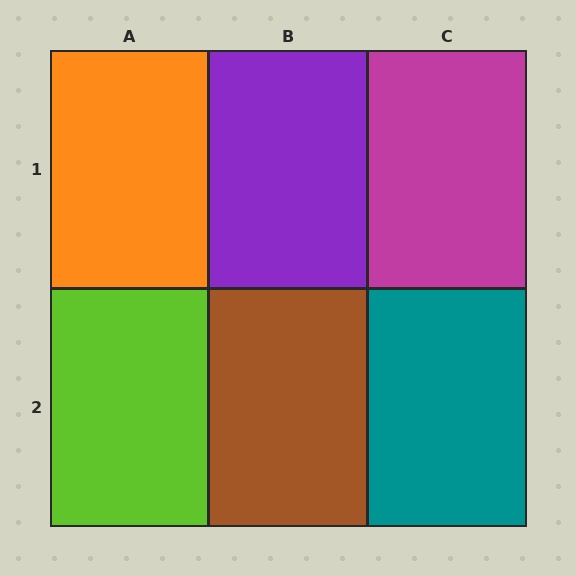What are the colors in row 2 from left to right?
Lime, brown, teal.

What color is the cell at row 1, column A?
Orange.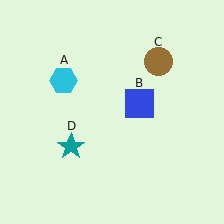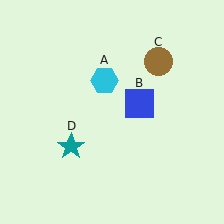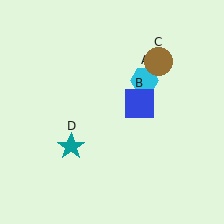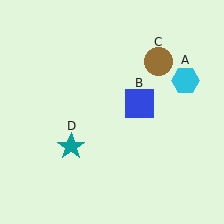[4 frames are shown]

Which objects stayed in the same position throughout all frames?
Blue square (object B) and brown circle (object C) and teal star (object D) remained stationary.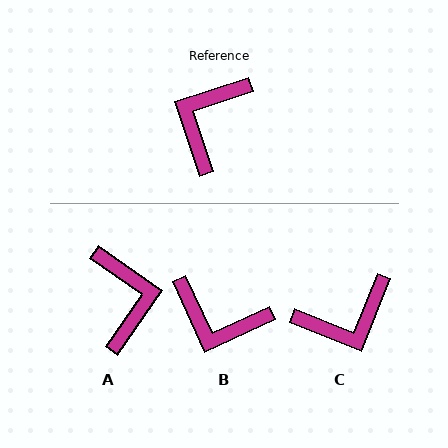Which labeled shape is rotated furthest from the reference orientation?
A, about 143 degrees away.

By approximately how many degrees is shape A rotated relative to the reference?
Approximately 143 degrees clockwise.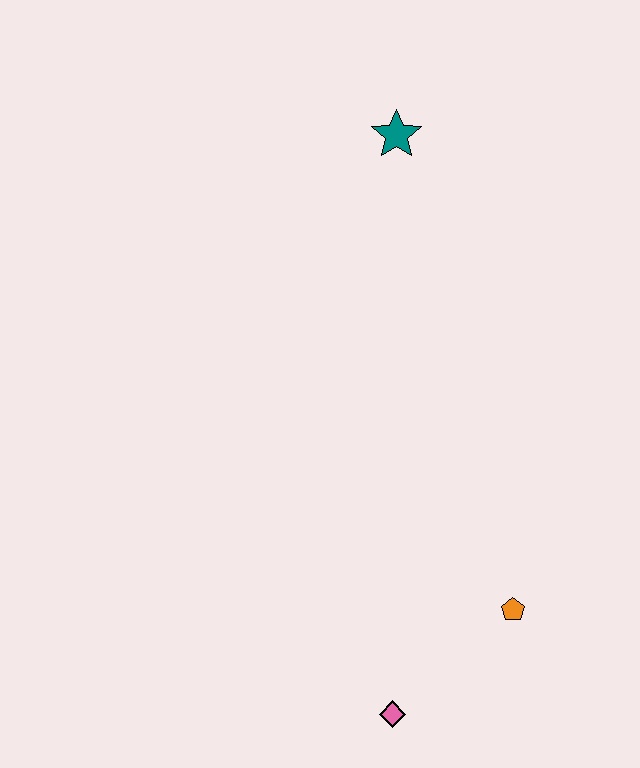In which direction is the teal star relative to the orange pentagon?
The teal star is above the orange pentagon.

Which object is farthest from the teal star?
The pink diamond is farthest from the teal star.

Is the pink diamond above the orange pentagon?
No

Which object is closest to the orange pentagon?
The pink diamond is closest to the orange pentagon.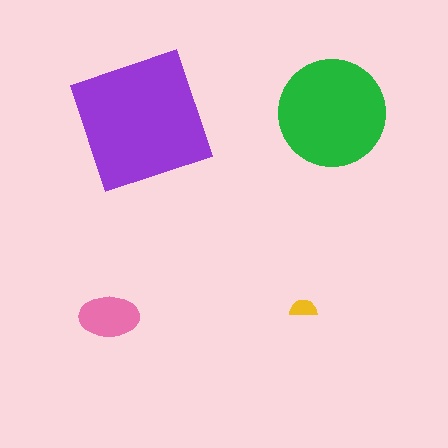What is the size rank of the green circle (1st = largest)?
2nd.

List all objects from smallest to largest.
The yellow semicircle, the pink ellipse, the green circle, the purple square.